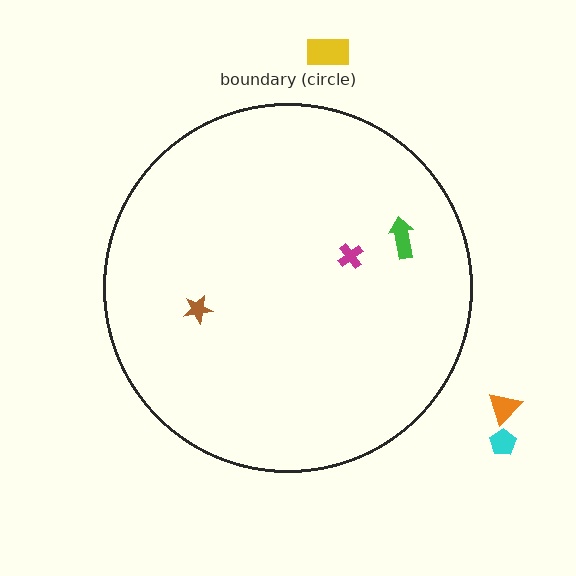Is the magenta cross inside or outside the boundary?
Inside.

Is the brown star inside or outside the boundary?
Inside.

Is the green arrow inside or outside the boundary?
Inside.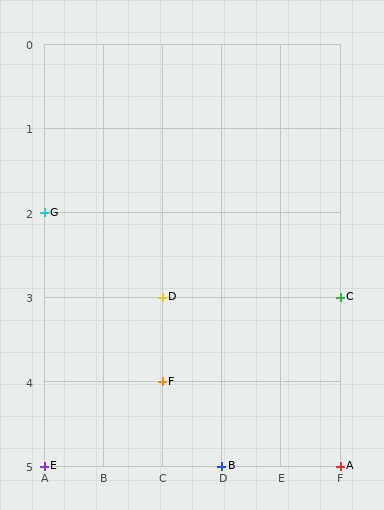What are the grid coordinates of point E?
Point E is at grid coordinates (A, 5).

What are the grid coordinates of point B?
Point B is at grid coordinates (D, 5).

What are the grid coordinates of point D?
Point D is at grid coordinates (C, 3).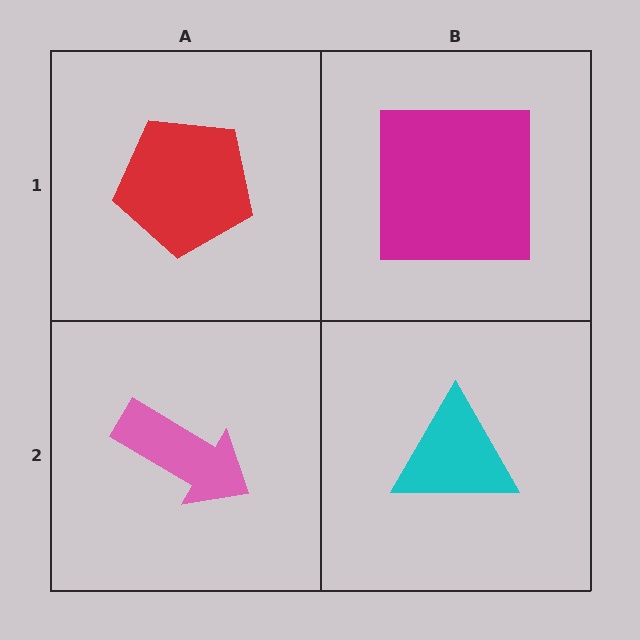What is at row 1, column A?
A red pentagon.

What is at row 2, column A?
A pink arrow.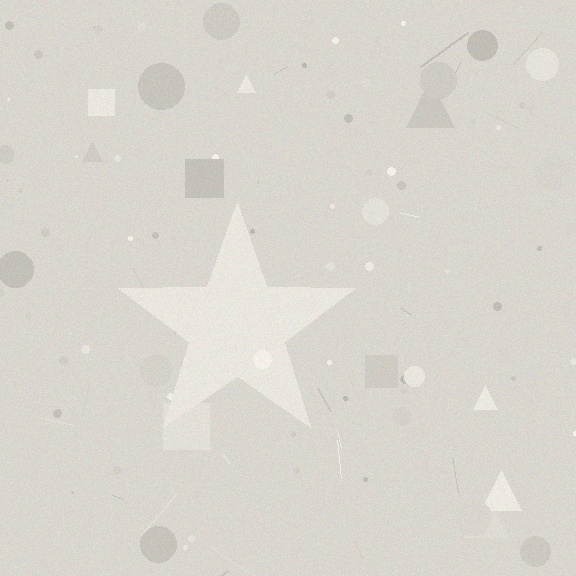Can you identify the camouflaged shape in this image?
The camouflaged shape is a star.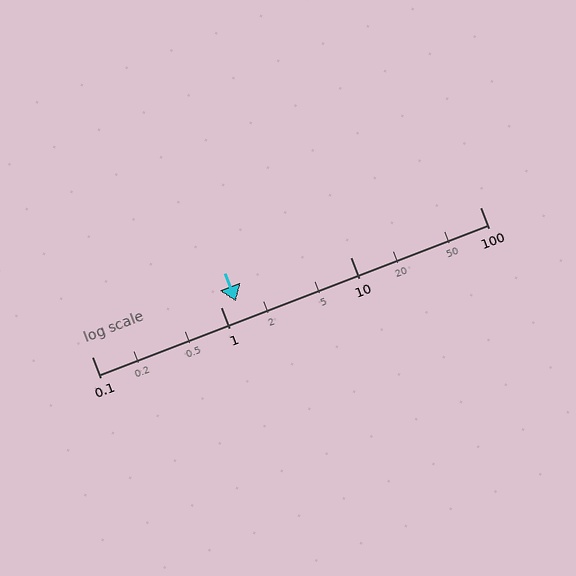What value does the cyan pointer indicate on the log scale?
The pointer indicates approximately 1.3.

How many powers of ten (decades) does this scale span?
The scale spans 3 decades, from 0.1 to 100.